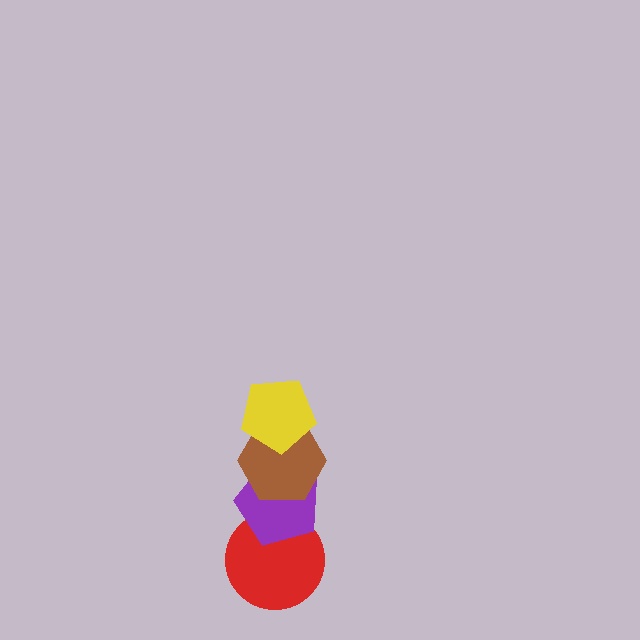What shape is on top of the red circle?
The purple pentagon is on top of the red circle.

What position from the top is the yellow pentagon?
The yellow pentagon is 1st from the top.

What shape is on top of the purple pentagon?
The brown hexagon is on top of the purple pentagon.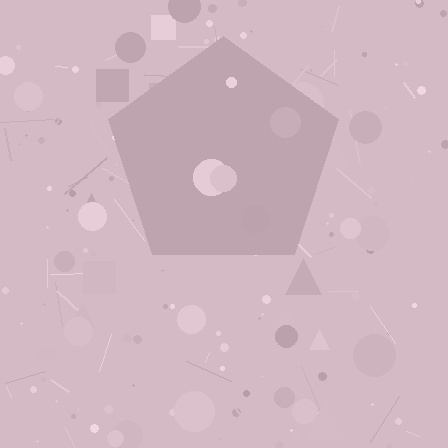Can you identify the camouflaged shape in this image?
The camouflaged shape is a pentagon.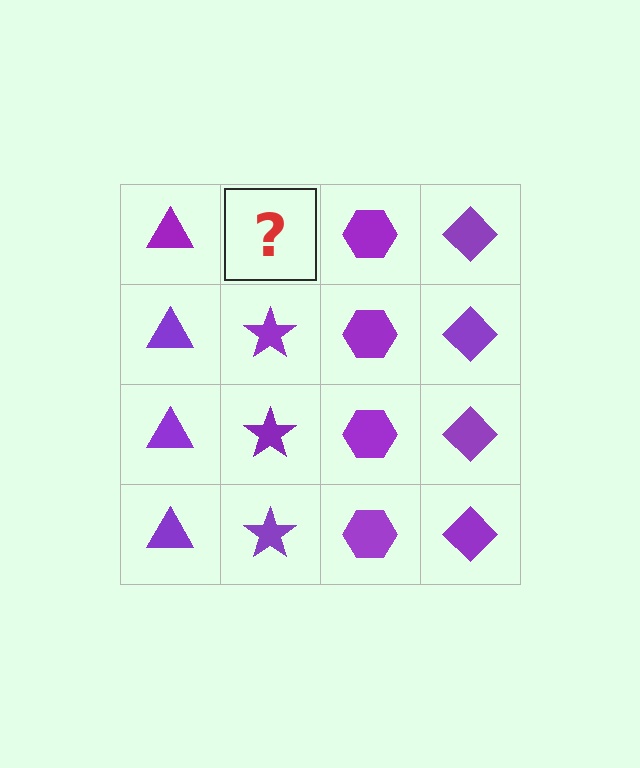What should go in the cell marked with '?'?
The missing cell should contain a purple star.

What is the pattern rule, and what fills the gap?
The rule is that each column has a consistent shape. The gap should be filled with a purple star.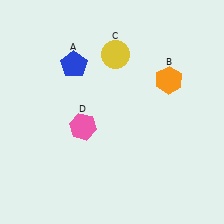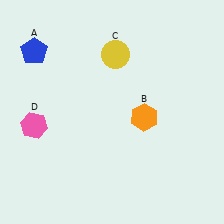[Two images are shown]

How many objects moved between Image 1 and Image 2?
3 objects moved between the two images.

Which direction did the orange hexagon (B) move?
The orange hexagon (B) moved down.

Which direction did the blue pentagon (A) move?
The blue pentagon (A) moved left.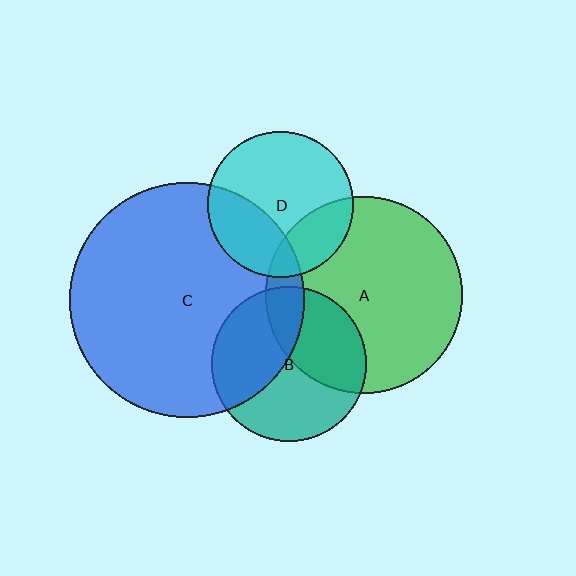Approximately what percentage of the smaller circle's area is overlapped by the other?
Approximately 40%.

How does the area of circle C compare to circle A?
Approximately 1.4 times.